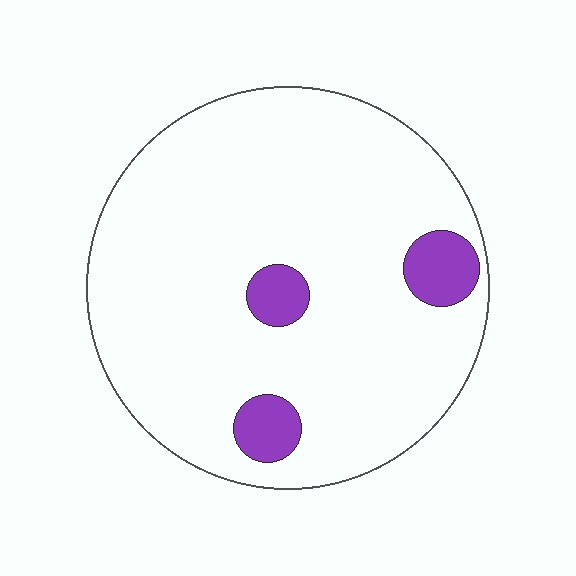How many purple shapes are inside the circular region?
3.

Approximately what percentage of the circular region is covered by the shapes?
Approximately 10%.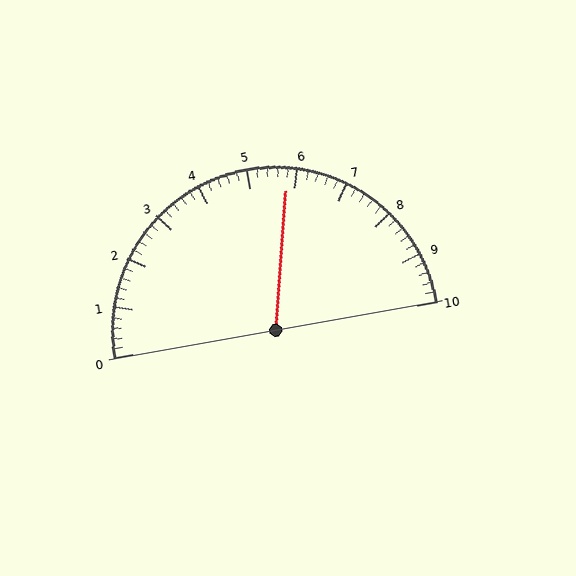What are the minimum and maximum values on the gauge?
The gauge ranges from 0 to 10.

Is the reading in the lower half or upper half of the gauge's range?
The reading is in the upper half of the range (0 to 10).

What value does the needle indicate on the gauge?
The needle indicates approximately 5.8.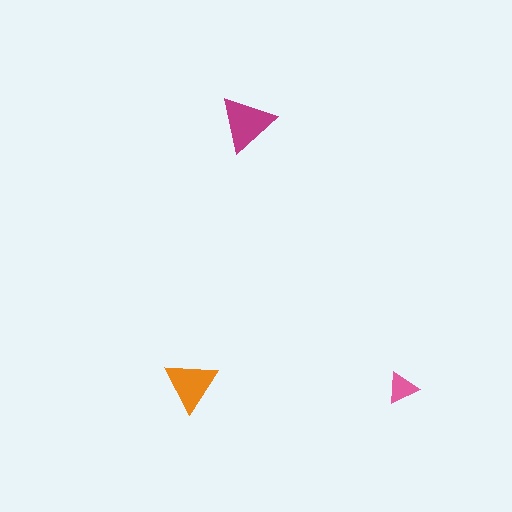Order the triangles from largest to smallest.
the magenta one, the orange one, the pink one.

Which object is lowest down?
The pink triangle is bottommost.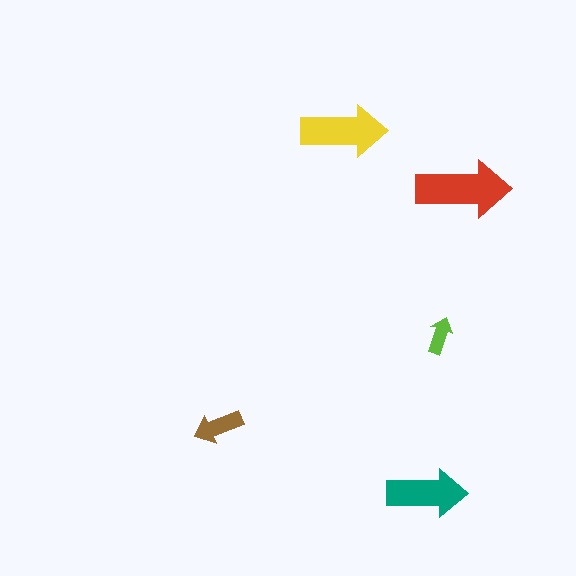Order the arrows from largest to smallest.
the red one, the yellow one, the teal one, the brown one, the lime one.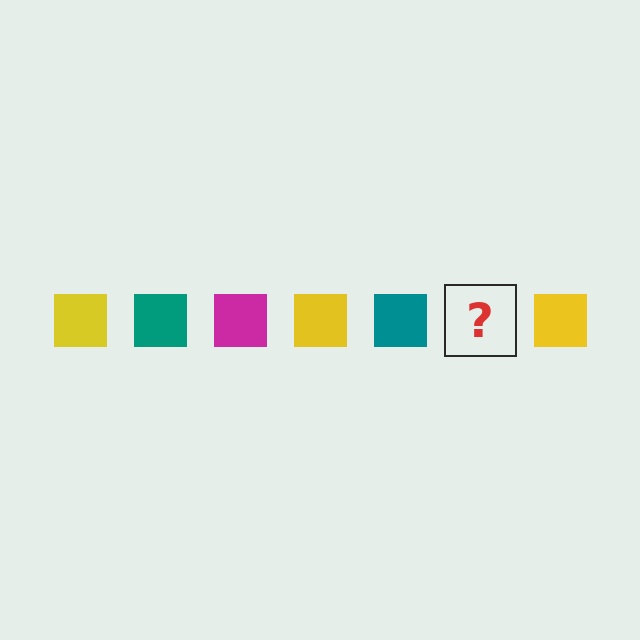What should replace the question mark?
The question mark should be replaced with a magenta square.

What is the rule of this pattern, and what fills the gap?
The rule is that the pattern cycles through yellow, teal, magenta squares. The gap should be filled with a magenta square.